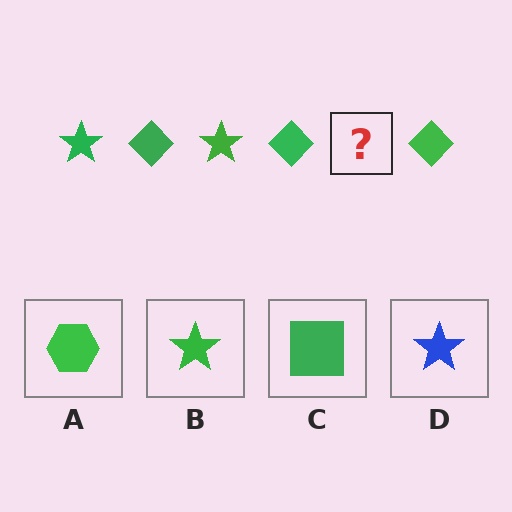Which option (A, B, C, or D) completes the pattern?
B.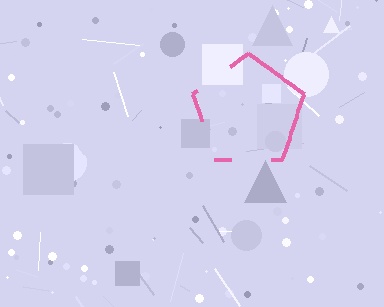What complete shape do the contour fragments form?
The contour fragments form a pentagon.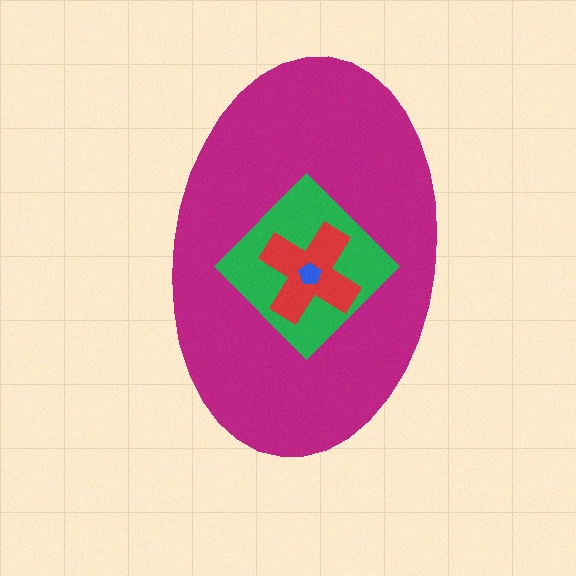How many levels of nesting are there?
4.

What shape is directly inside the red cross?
The blue pentagon.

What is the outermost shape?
The magenta ellipse.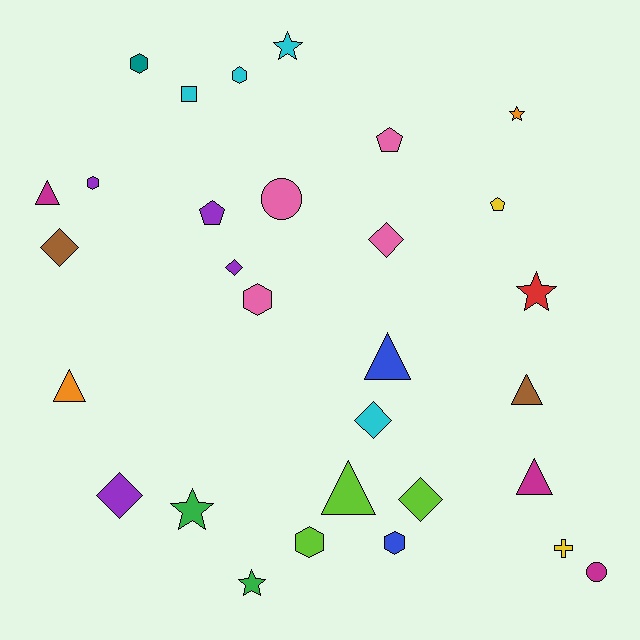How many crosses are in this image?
There is 1 cross.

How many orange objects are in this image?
There are 2 orange objects.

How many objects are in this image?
There are 30 objects.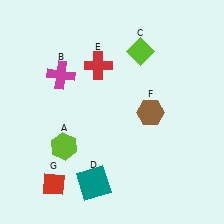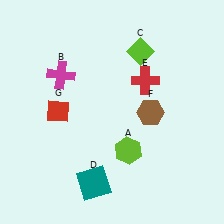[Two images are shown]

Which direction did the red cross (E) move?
The red cross (E) moved right.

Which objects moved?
The objects that moved are: the lime hexagon (A), the red cross (E), the red diamond (G).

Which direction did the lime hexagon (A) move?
The lime hexagon (A) moved right.